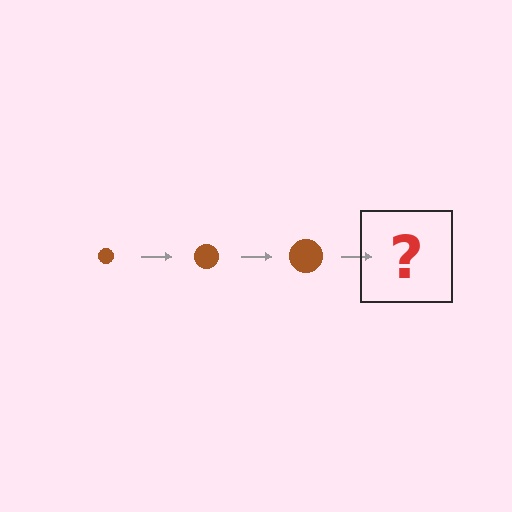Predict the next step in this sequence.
The next step is a brown circle, larger than the previous one.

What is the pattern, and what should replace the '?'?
The pattern is that the circle gets progressively larger each step. The '?' should be a brown circle, larger than the previous one.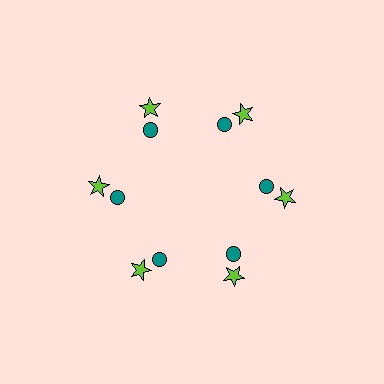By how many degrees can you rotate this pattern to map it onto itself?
The pattern maps onto itself every 60 degrees of rotation.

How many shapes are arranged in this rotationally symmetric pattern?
There are 12 shapes, arranged in 6 groups of 2.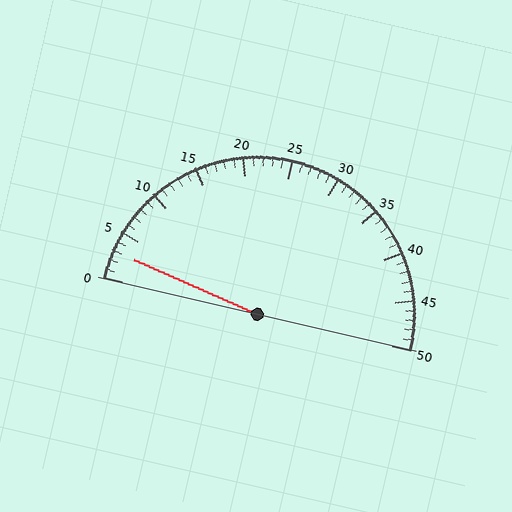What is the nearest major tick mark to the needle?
The nearest major tick mark is 5.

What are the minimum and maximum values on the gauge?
The gauge ranges from 0 to 50.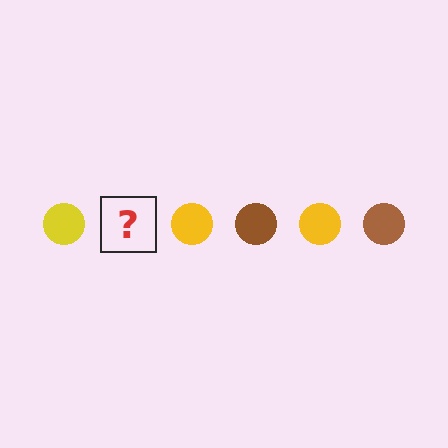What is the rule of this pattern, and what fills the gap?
The rule is that the pattern cycles through yellow, brown circles. The gap should be filled with a brown circle.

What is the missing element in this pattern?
The missing element is a brown circle.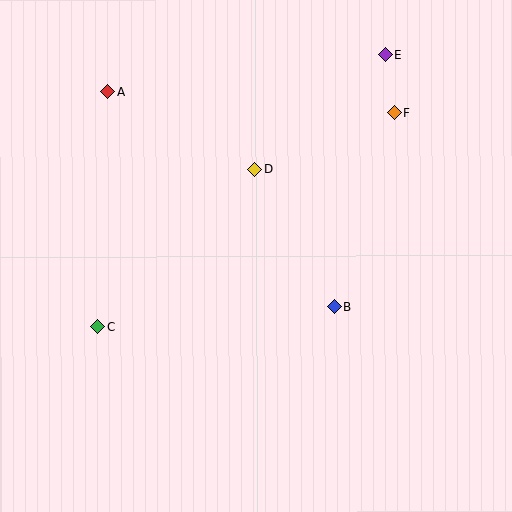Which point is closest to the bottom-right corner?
Point B is closest to the bottom-right corner.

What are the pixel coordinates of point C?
Point C is at (98, 327).